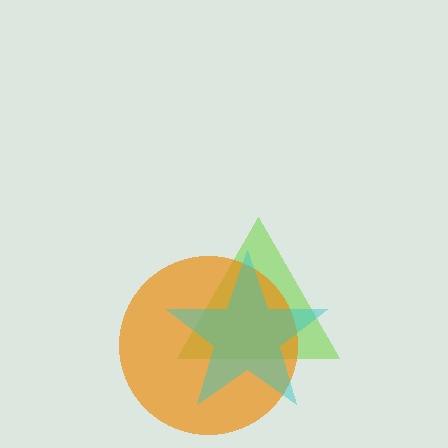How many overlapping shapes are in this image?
There are 3 overlapping shapes in the image.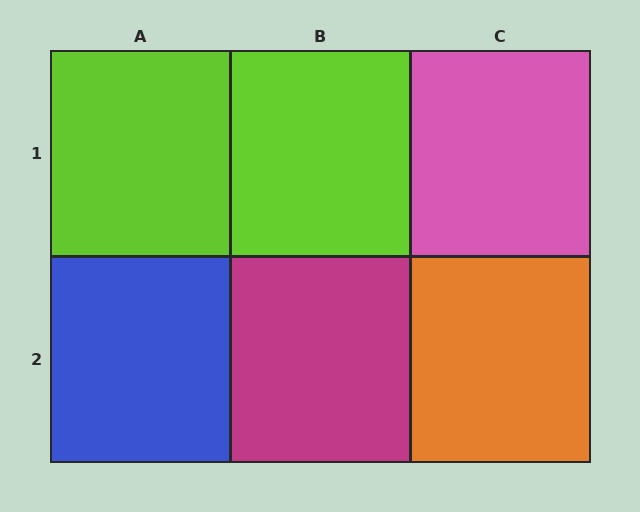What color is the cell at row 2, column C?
Orange.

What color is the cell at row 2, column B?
Magenta.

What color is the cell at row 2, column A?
Blue.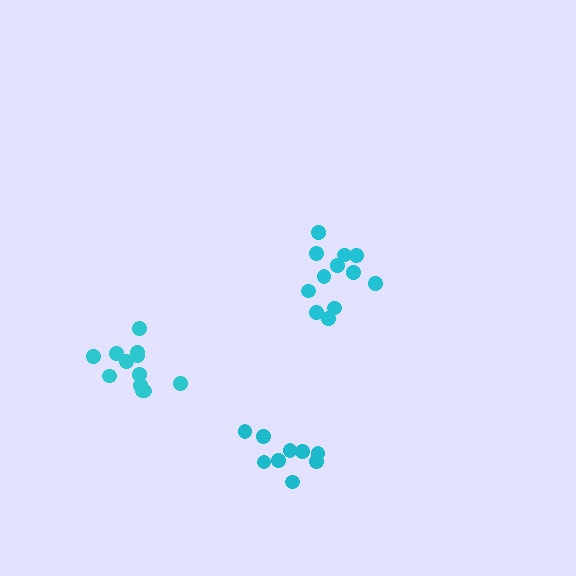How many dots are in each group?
Group 1: 12 dots, Group 2: 12 dots, Group 3: 9 dots (33 total).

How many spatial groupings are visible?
There are 3 spatial groupings.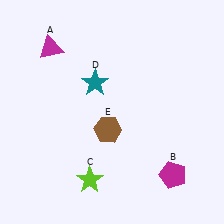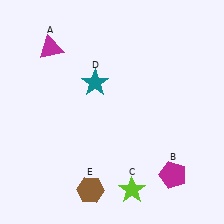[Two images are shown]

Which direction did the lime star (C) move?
The lime star (C) moved right.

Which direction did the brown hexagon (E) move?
The brown hexagon (E) moved down.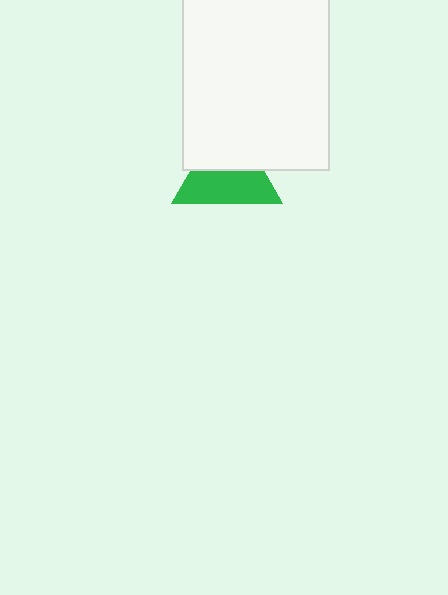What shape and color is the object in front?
The object in front is a white rectangle.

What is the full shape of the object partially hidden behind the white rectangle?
The partially hidden object is a green triangle.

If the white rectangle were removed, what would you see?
You would see the complete green triangle.